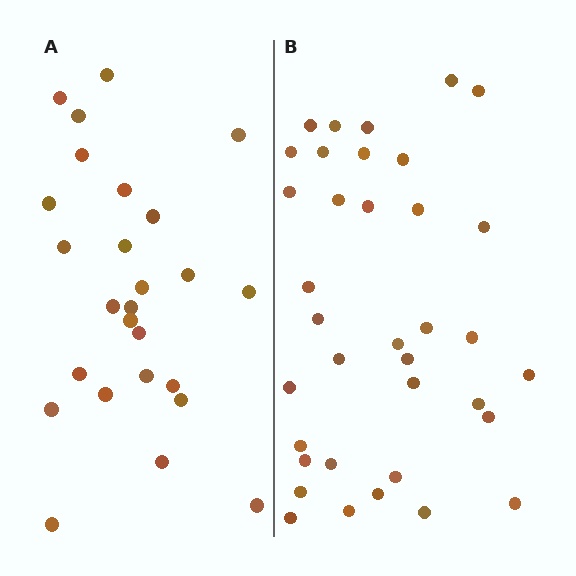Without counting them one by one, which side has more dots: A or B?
Region B (the right region) has more dots.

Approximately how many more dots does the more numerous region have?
Region B has roughly 10 or so more dots than region A.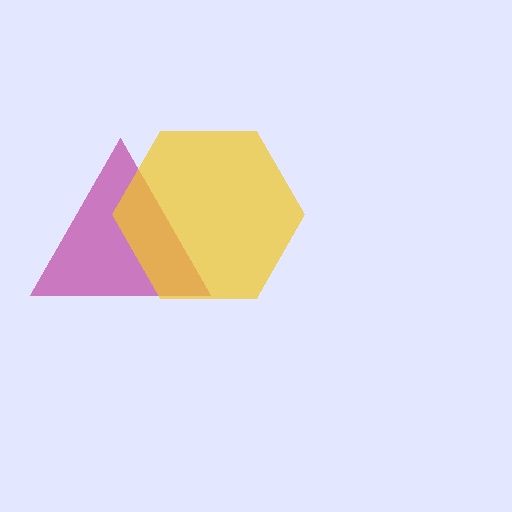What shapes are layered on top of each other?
The layered shapes are: a magenta triangle, a yellow hexagon.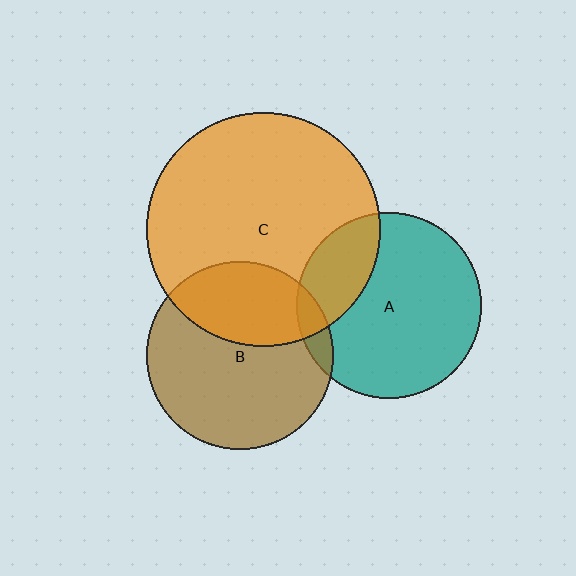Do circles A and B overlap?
Yes.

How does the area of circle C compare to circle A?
Approximately 1.6 times.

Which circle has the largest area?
Circle C (orange).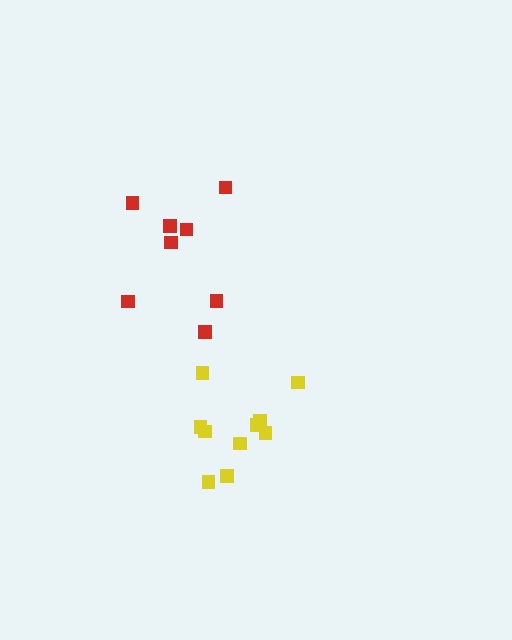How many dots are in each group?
Group 1: 10 dots, Group 2: 8 dots (18 total).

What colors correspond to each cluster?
The clusters are colored: yellow, red.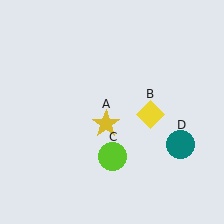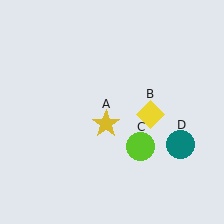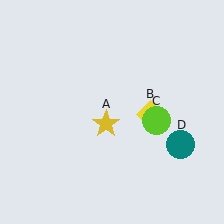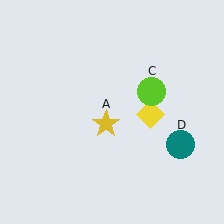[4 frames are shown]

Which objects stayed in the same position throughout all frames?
Yellow star (object A) and yellow diamond (object B) and teal circle (object D) remained stationary.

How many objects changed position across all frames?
1 object changed position: lime circle (object C).